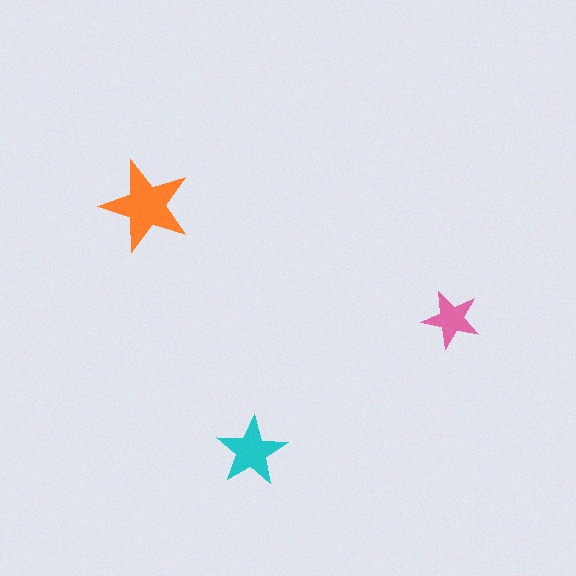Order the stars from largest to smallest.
the orange one, the cyan one, the pink one.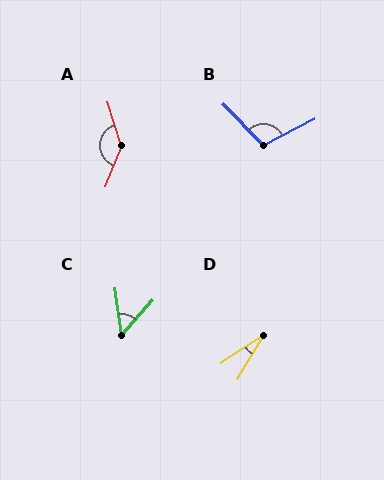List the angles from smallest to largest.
D (25°), C (50°), B (107°), A (141°).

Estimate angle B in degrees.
Approximately 107 degrees.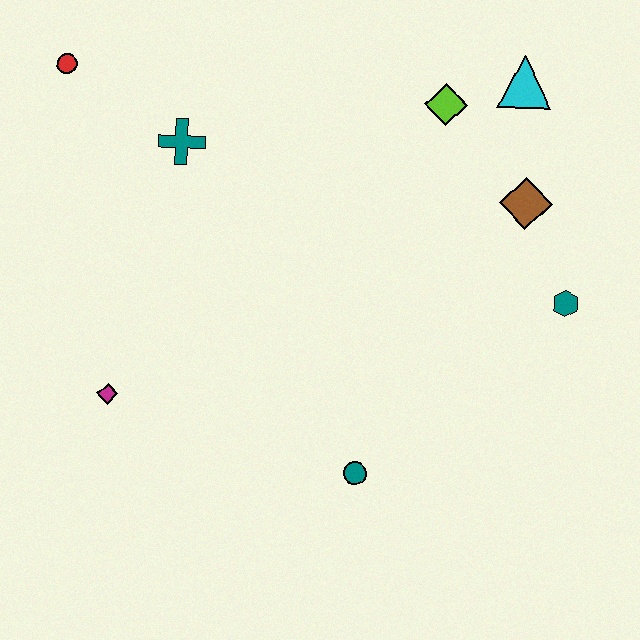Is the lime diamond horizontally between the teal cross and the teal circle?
No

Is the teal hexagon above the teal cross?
No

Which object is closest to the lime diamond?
The cyan triangle is closest to the lime diamond.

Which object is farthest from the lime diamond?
The magenta diamond is farthest from the lime diamond.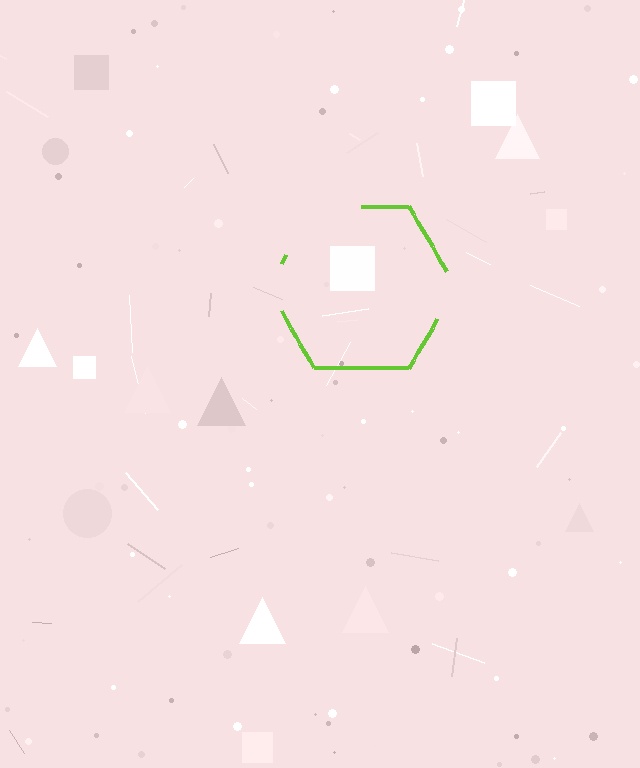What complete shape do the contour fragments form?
The contour fragments form a hexagon.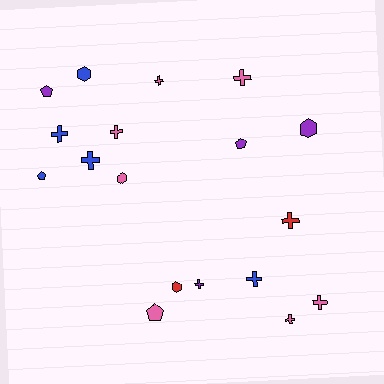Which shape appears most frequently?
Cross, with 10 objects.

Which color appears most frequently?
Pink, with 7 objects.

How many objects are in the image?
There are 18 objects.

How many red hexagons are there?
There is 1 red hexagon.